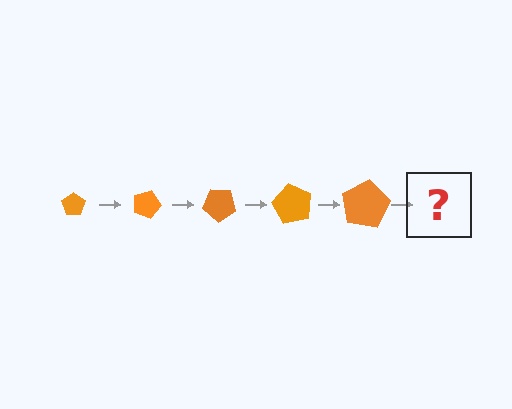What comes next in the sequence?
The next element should be a pentagon, larger than the previous one and rotated 100 degrees from the start.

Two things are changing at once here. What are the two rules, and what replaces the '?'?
The two rules are that the pentagon grows larger each step and it rotates 20 degrees each step. The '?' should be a pentagon, larger than the previous one and rotated 100 degrees from the start.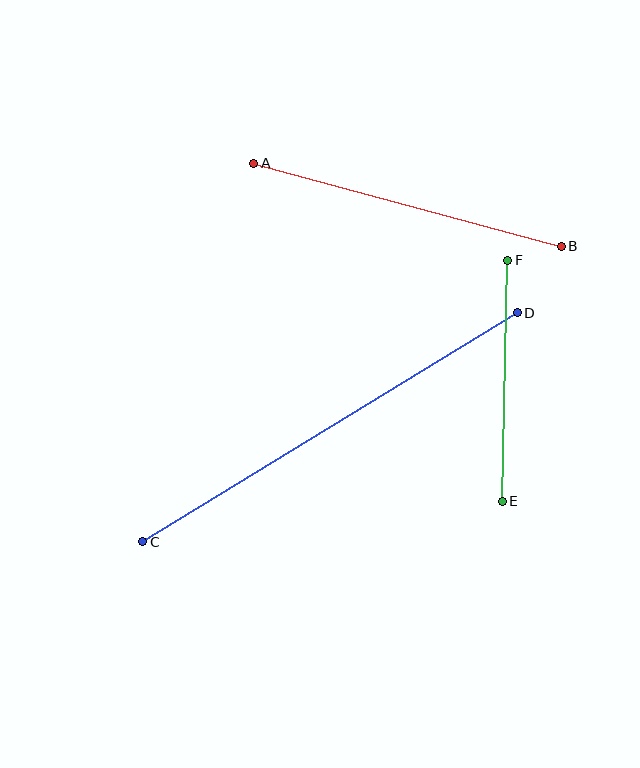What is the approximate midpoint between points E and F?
The midpoint is at approximately (505, 381) pixels.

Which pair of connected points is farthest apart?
Points C and D are farthest apart.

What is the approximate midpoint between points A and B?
The midpoint is at approximately (408, 205) pixels.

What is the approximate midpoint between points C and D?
The midpoint is at approximately (330, 427) pixels.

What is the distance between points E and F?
The distance is approximately 241 pixels.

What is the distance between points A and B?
The distance is approximately 319 pixels.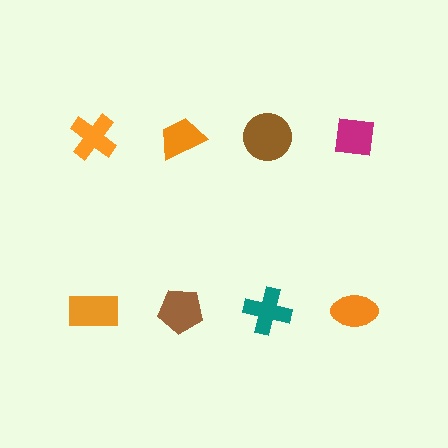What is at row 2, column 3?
A teal cross.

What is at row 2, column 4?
An orange ellipse.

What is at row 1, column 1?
An orange cross.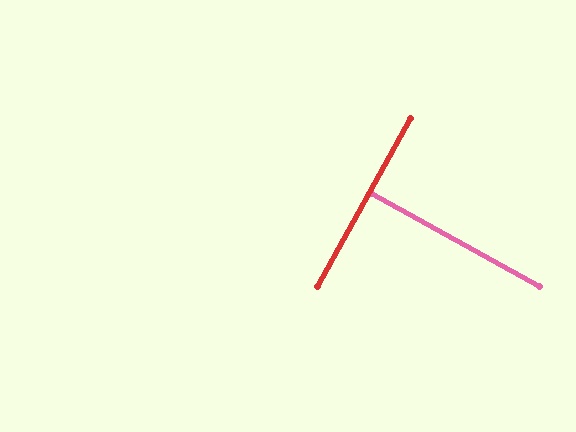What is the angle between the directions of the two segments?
Approximately 90 degrees.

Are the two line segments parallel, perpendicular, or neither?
Perpendicular — they meet at approximately 90°.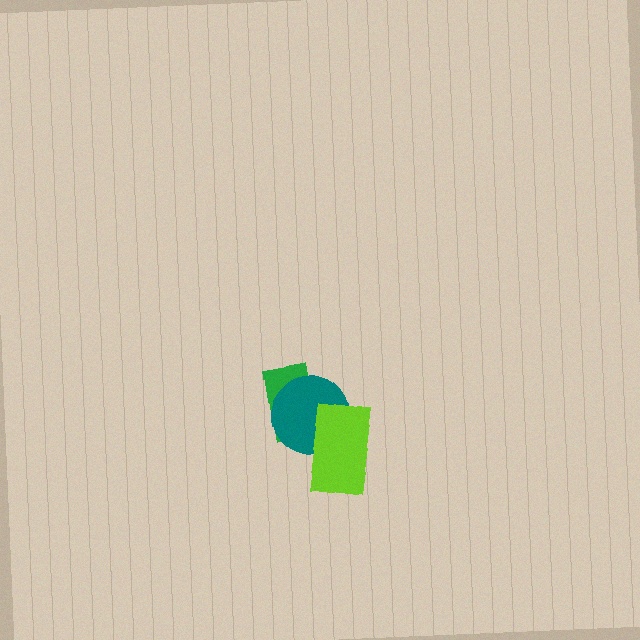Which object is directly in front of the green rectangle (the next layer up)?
The teal circle is directly in front of the green rectangle.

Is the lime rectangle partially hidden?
No, no other shape covers it.